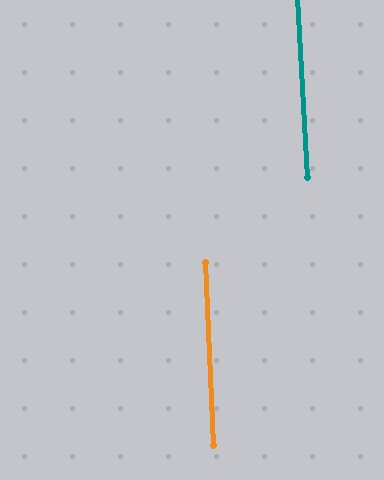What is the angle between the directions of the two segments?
Approximately 1 degree.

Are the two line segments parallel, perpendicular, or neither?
Parallel — their directions differ by only 0.5°.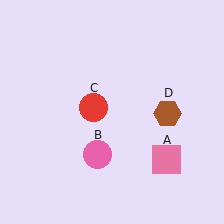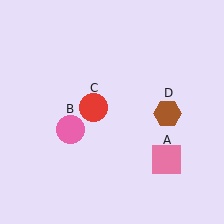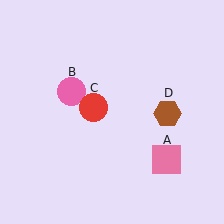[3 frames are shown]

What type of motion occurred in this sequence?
The pink circle (object B) rotated clockwise around the center of the scene.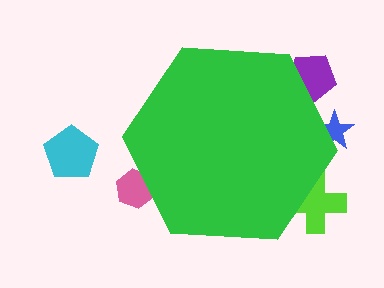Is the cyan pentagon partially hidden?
No, the cyan pentagon is fully visible.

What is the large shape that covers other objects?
A green hexagon.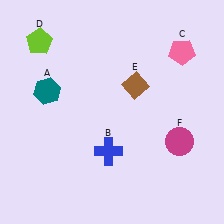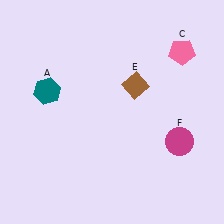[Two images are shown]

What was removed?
The lime pentagon (D), the blue cross (B) were removed in Image 2.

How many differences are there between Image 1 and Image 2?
There are 2 differences between the two images.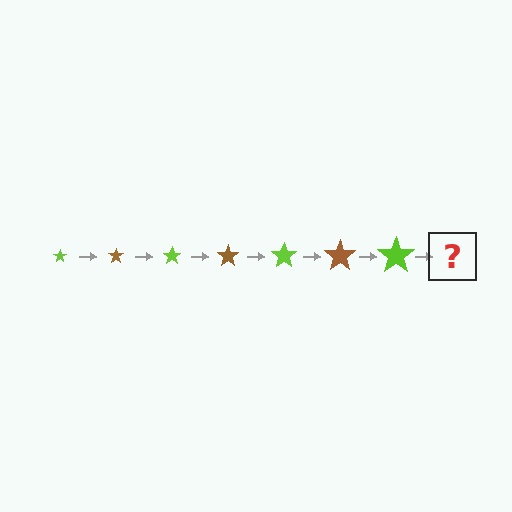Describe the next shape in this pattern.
It should be a brown star, larger than the previous one.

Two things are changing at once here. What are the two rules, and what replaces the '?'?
The two rules are that the star grows larger each step and the color cycles through lime and brown. The '?' should be a brown star, larger than the previous one.